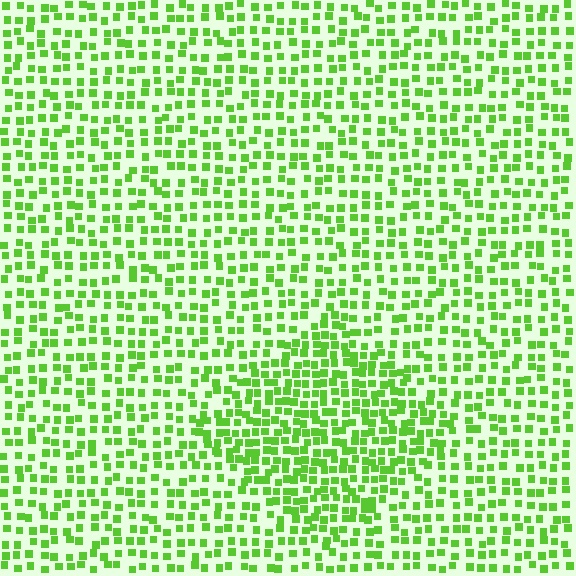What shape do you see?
I see a diamond.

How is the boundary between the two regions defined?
The boundary is defined by a change in element density (approximately 1.7x ratio). All elements are the same color, size, and shape.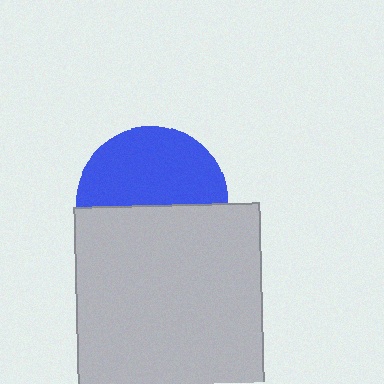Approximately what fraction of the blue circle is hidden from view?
Roughly 48% of the blue circle is hidden behind the light gray square.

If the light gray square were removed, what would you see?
You would see the complete blue circle.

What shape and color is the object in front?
The object in front is a light gray square.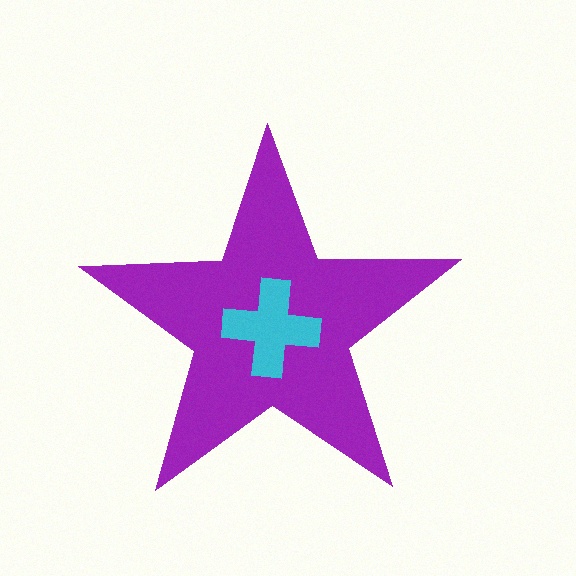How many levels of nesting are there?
2.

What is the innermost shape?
The cyan cross.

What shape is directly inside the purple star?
The cyan cross.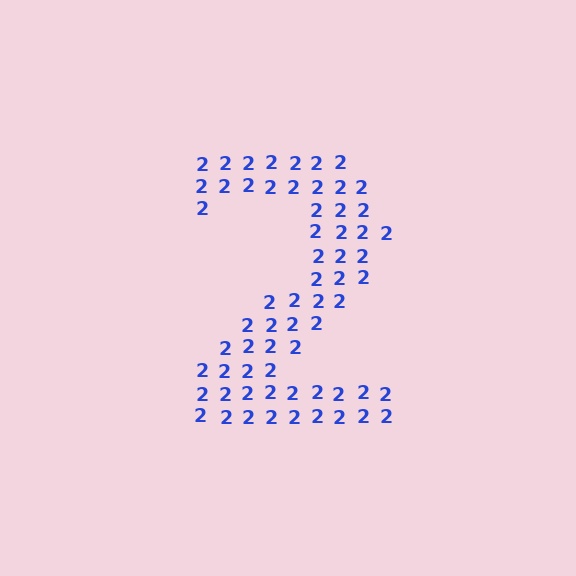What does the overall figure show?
The overall figure shows the digit 2.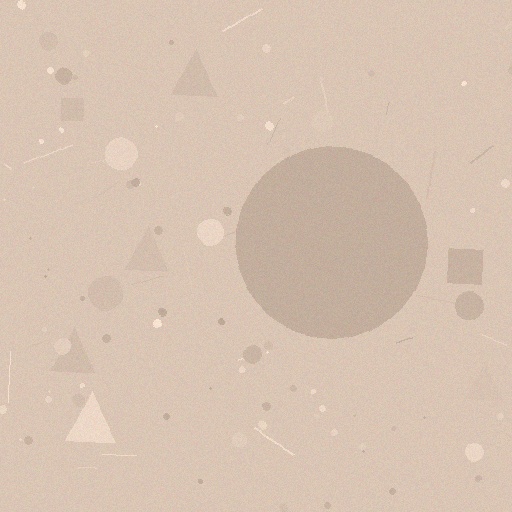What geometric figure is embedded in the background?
A circle is embedded in the background.